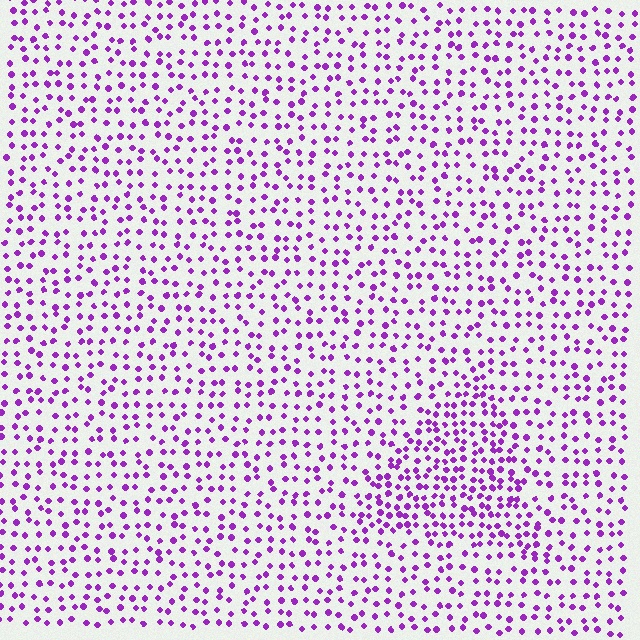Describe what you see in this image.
The image contains small purple elements arranged at two different densities. A triangle-shaped region is visible where the elements are more densely packed than the surrounding area.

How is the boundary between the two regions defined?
The boundary is defined by a change in element density (approximately 1.7x ratio). All elements are the same color, size, and shape.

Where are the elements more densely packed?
The elements are more densely packed inside the triangle boundary.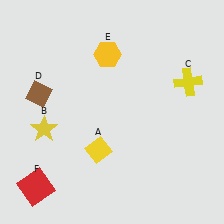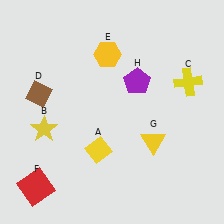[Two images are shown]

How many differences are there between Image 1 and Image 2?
There are 2 differences between the two images.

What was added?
A yellow triangle (G), a purple pentagon (H) were added in Image 2.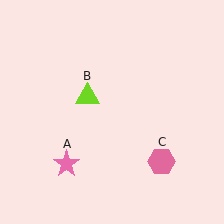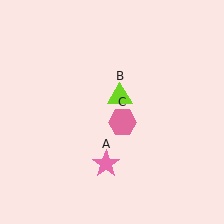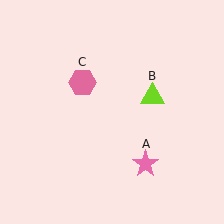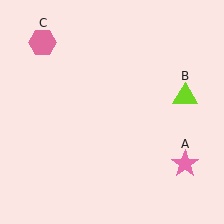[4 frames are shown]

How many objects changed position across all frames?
3 objects changed position: pink star (object A), lime triangle (object B), pink hexagon (object C).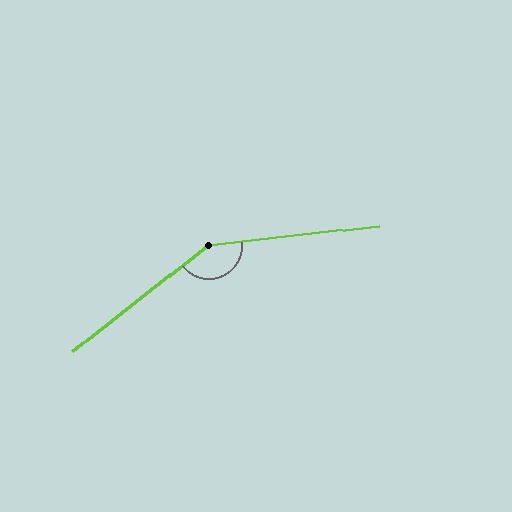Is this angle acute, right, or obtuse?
It is obtuse.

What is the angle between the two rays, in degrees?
Approximately 149 degrees.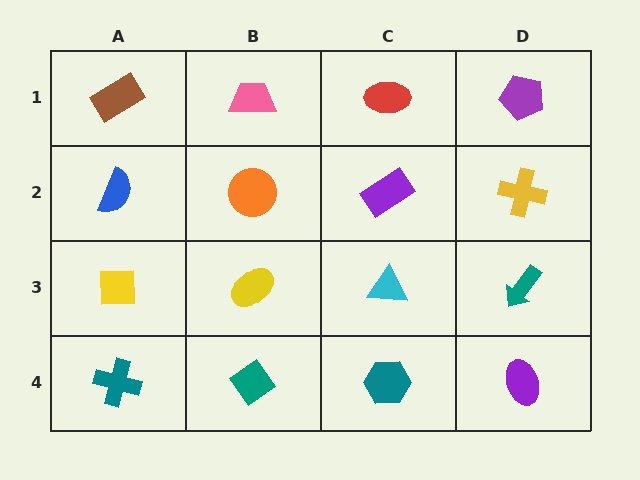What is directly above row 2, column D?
A purple pentagon.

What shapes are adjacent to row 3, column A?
A blue semicircle (row 2, column A), a teal cross (row 4, column A), a yellow ellipse (row 3, column B).